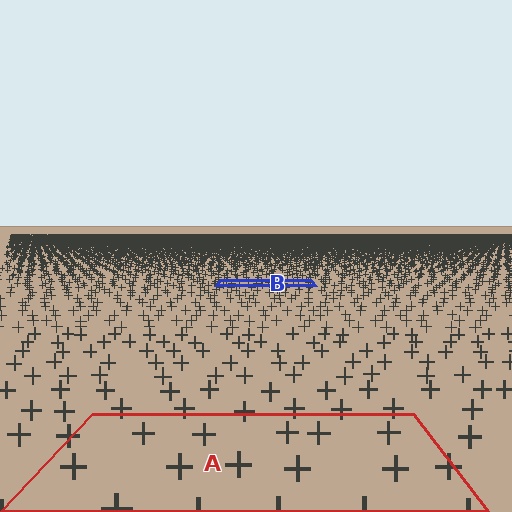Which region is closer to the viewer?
Region A is closer. The texture elements there are larger and more spread out.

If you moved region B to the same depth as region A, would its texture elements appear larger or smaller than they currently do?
They would appear larger. At a closer depth, the same texture elements are projected at a bigger on-screen size.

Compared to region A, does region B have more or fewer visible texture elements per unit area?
Region B has more texture elements per unit area — they are packed more densely because it is farther away.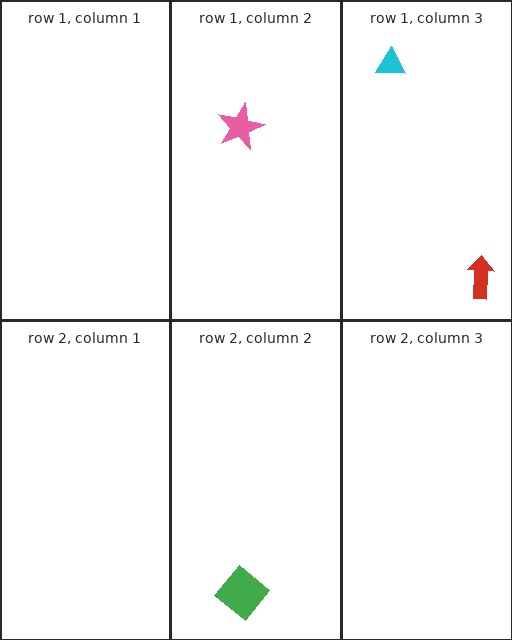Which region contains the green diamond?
The row 2, column 2 region.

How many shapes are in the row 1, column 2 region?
1.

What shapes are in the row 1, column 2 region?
The pink star.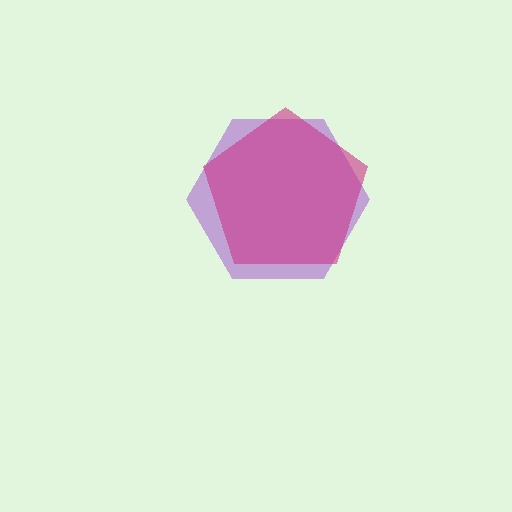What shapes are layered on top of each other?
The layered shapes are: a purple hexagon, a magenta pentagon.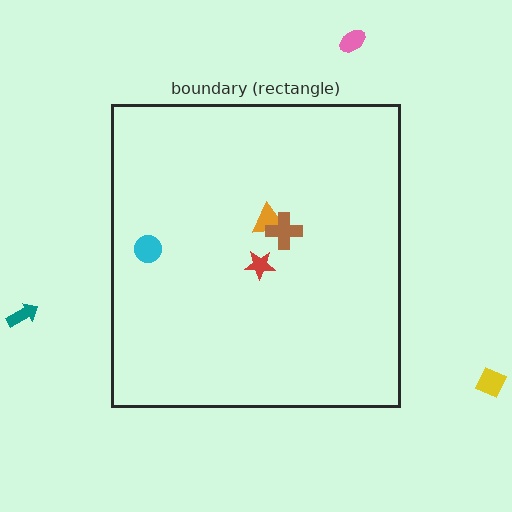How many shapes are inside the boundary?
4 inside, 3 outside.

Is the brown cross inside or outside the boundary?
Inside.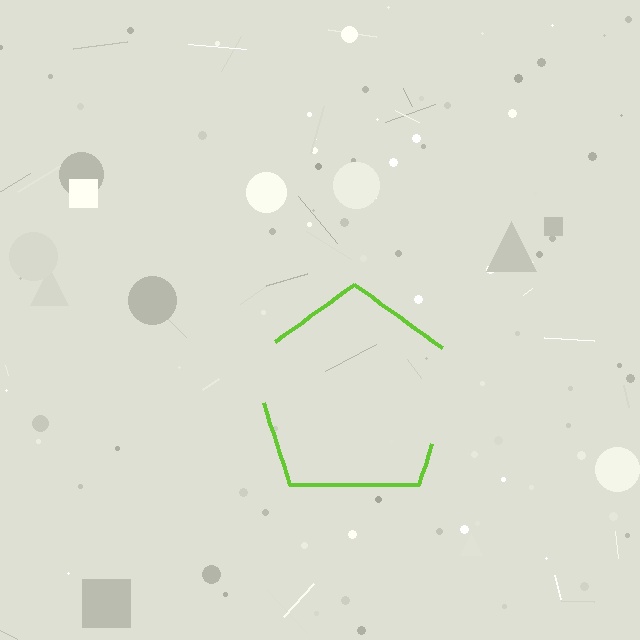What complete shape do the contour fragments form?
The contour fragments form a pentagon.